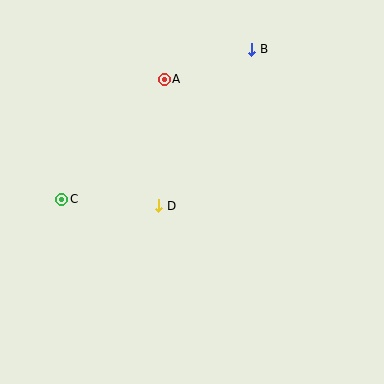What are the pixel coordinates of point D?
Point D is at (159, 206).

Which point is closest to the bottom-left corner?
Point C is closest to the bottom-left corner.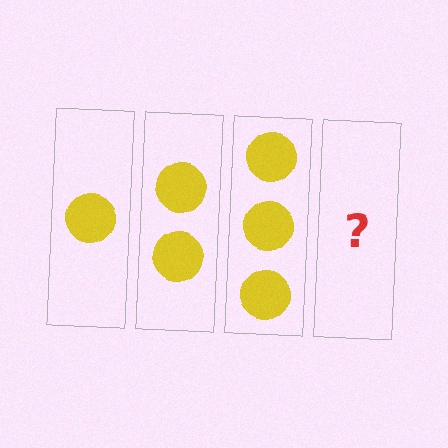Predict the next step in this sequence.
The next step is 4 circles.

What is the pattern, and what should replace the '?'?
The pattern is that each step adds one more circle. The '?' should be 4 circles.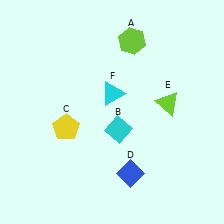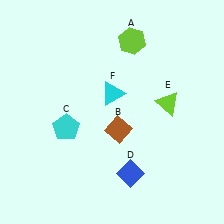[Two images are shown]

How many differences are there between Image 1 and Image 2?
There are 2 differences between the two images.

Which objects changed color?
B changed from cyan to brown. C changed from yellow to cyan.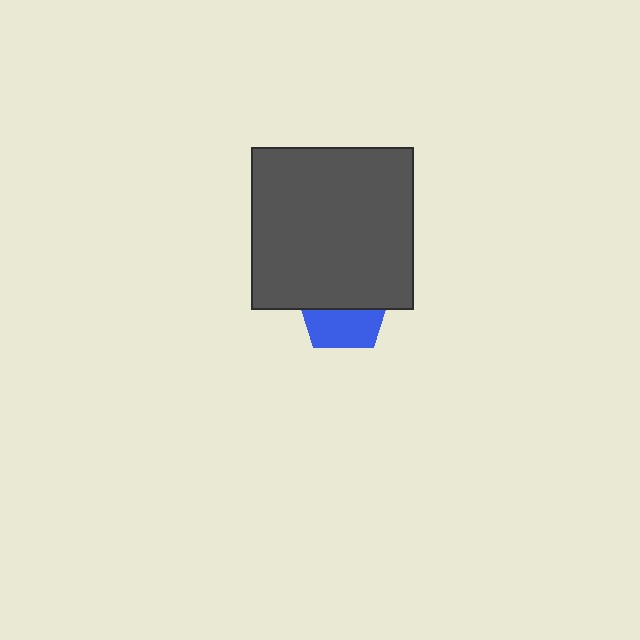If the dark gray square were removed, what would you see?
You would see the complete blue pentagon.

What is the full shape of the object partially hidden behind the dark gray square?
The partially hidden object is a blue pentagon.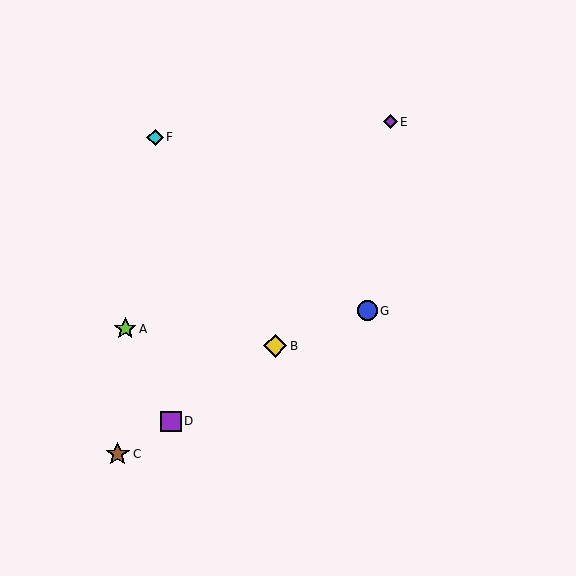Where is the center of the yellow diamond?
The center of the yellow diamond is at (275, 346).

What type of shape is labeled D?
Shape D is a purple square.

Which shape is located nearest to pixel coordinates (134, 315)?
The lime star (labeled A) at (125, 329) is nearest to that location.